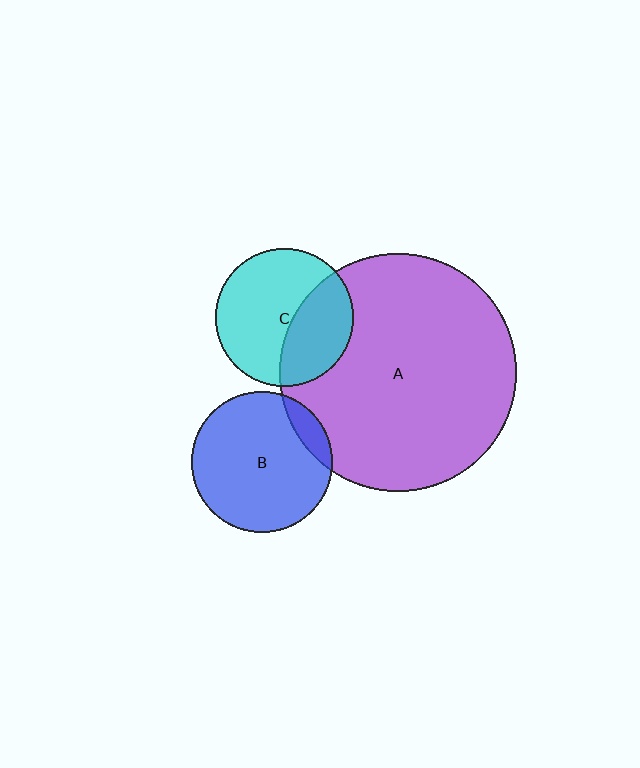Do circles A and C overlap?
Yes.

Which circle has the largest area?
Circle A (purple).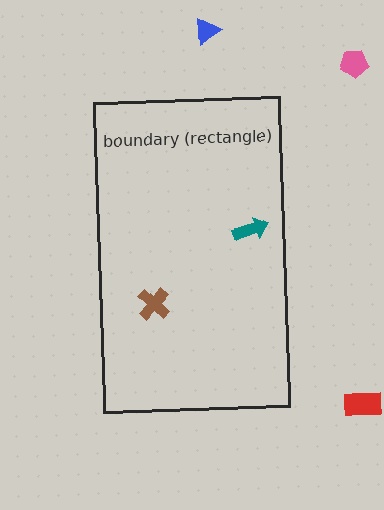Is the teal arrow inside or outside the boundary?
Inside.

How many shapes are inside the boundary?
2 inside, 3 outside.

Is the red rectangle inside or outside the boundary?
Outside.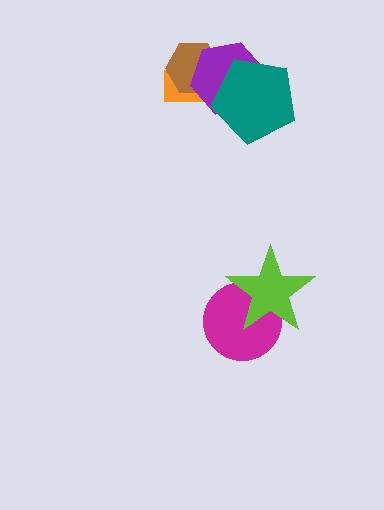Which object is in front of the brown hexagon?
The purple hexagon is in front of the brown hexagon.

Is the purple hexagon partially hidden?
Yes, it is partially covered by another shape.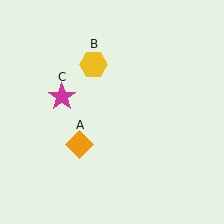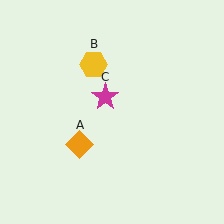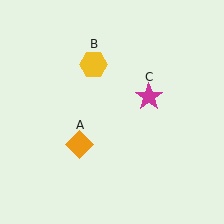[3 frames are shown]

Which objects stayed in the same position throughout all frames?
Orange diamond (object A) and yellow hexagon (object B) remained stationary.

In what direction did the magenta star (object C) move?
The magenta star (object C) moved right.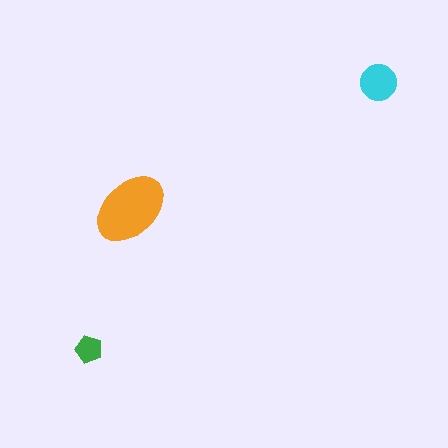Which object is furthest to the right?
The cyan circle is rightmost.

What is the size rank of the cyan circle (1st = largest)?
2nd.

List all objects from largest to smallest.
The orange ellipse, the cyan circle, the green pentagon.